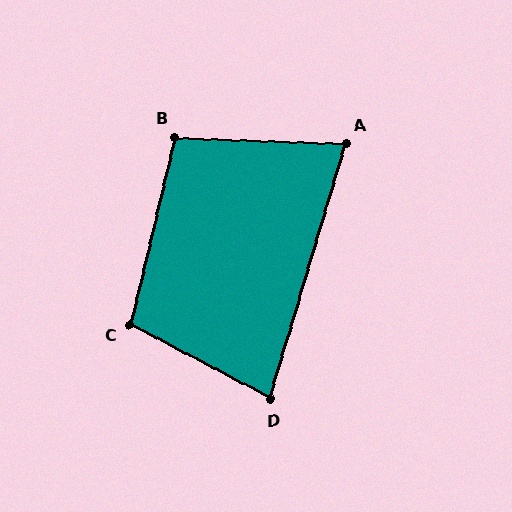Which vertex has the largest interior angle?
C, at approximately 104 degrees.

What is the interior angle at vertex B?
Approximately 101 degrees (obtuse).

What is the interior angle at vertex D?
Approximately 79 degrees (acute).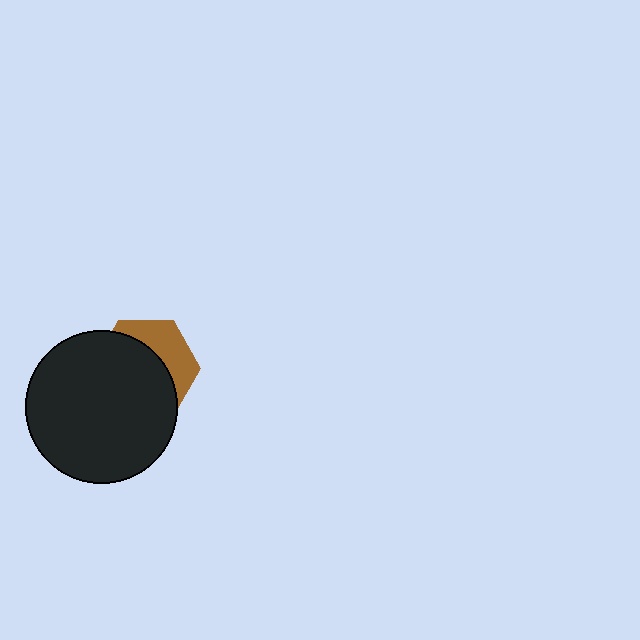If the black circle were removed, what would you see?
You would see the complete brown hexagon.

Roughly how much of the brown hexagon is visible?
A small part of it is visible (roughly 35%).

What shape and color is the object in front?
The object in front is a black circle.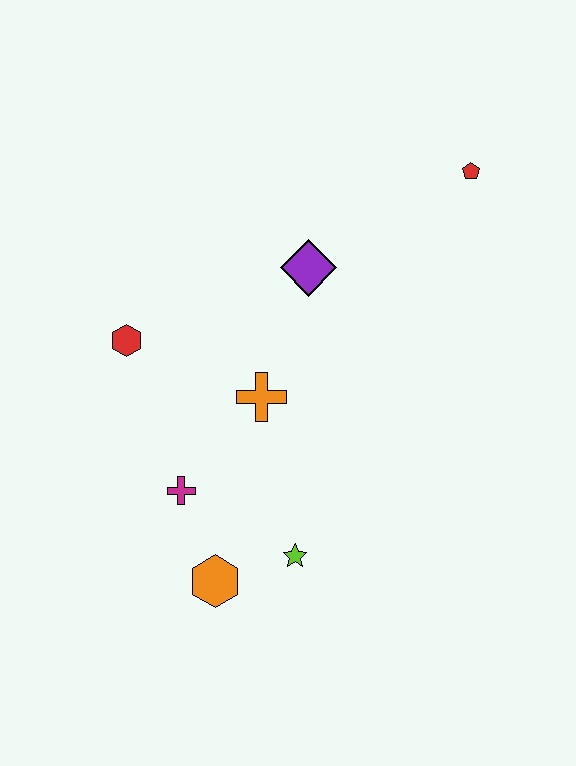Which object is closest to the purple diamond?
The orange cross is closest to the purple diamond.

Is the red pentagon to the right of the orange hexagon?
Yes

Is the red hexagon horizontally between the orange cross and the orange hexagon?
No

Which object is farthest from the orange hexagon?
The red pentagon is farthest from the orange hexagon.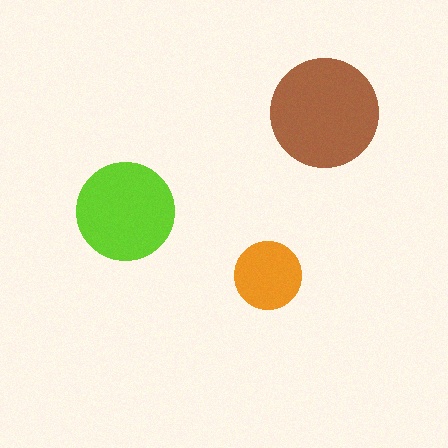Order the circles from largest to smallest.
the brown one, the lime one, the orange one.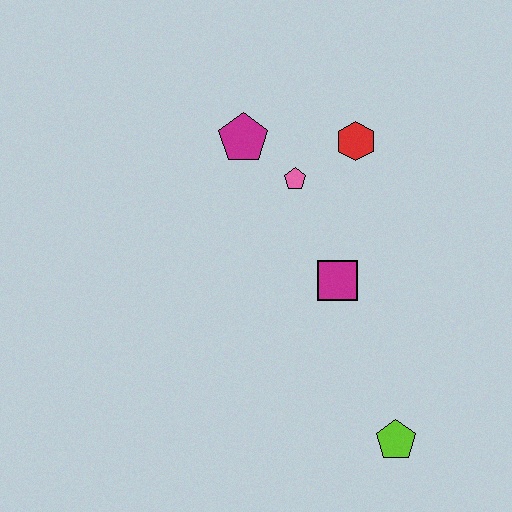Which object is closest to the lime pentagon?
The magenta square is closest to the lime pentagon.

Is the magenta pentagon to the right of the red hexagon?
No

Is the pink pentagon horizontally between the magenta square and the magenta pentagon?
Yes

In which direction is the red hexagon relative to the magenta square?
The red hexagon is above the magenta square.